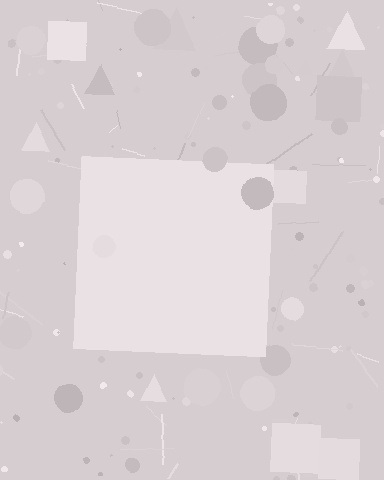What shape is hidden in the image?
A square is hidden in the image.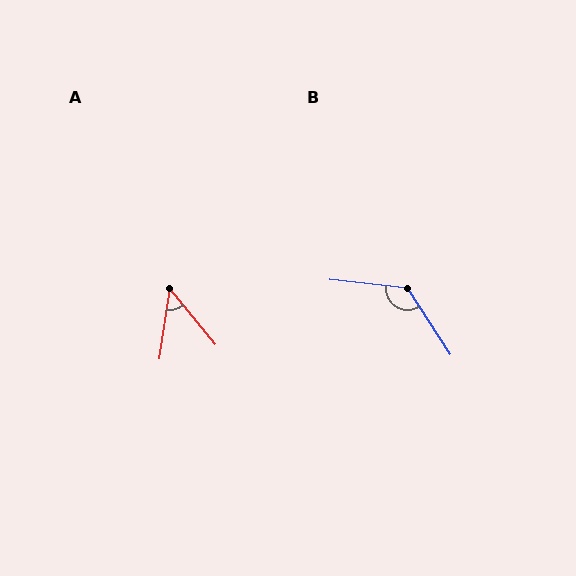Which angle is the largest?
B, at approximately 129 degrees.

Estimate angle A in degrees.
Approximately 47 degrees.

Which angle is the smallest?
A, at approximately 47 degrees.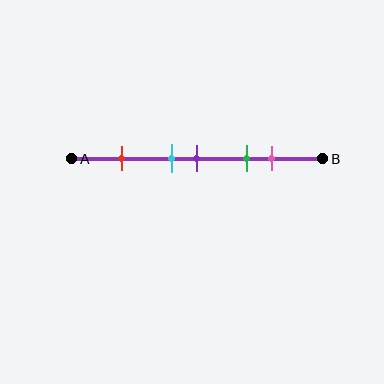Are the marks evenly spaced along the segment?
No, the marks are not evenly spaced.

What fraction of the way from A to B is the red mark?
The red mark is approximately 20% (0.2) of the way from A to B.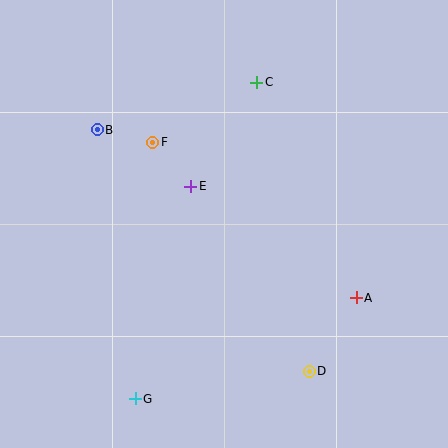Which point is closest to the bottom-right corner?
Point D is closest to the bottom-right corner.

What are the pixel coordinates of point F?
Point F is at (153, 142).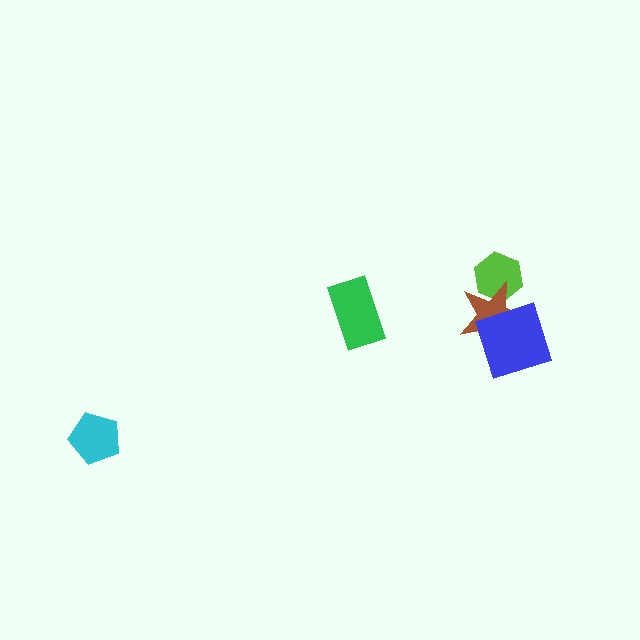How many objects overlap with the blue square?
1 object overlaps with the blue square.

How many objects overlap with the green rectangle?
0 objects overlap with the green rectangle.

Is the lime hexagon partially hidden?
Yes, it is partially covered by another shape.